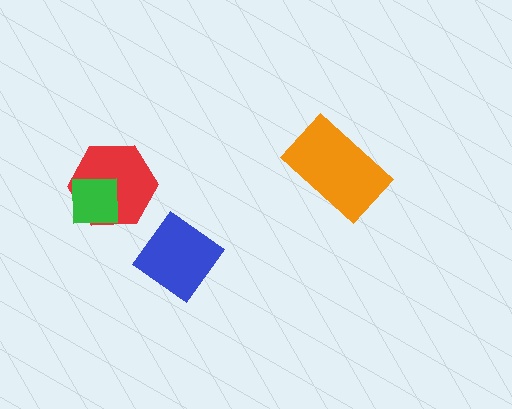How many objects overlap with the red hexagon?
1 object overlaps with the red hexagon.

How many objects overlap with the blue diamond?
0 objects overlap with the blue diamond.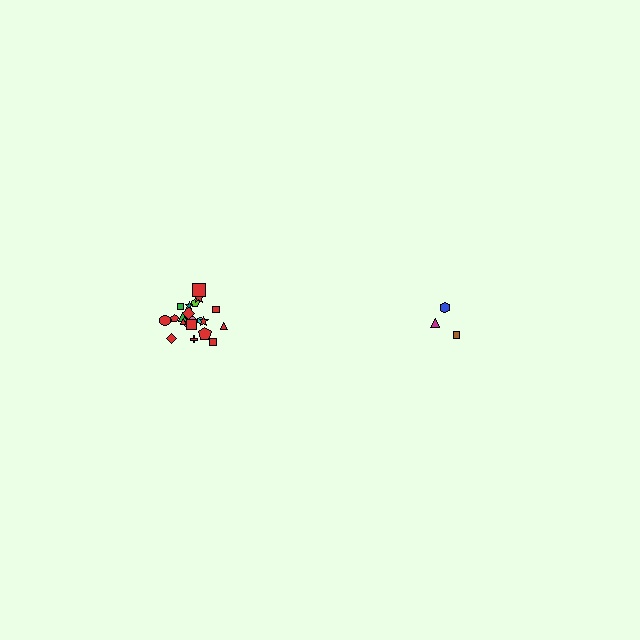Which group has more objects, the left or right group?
The left group.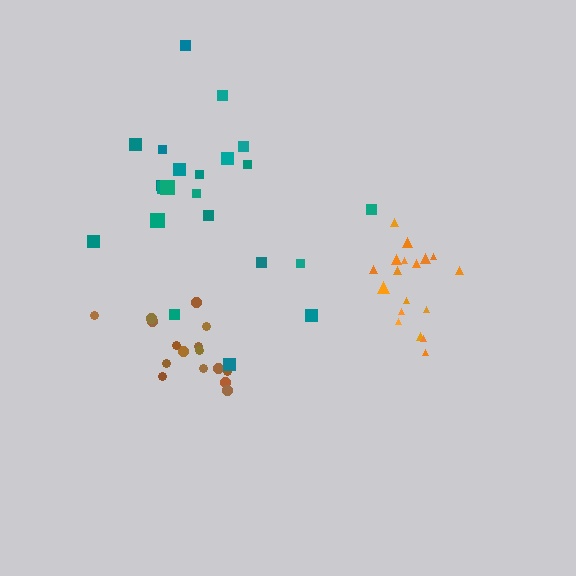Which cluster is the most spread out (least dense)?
Teal.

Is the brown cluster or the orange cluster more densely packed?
Brown.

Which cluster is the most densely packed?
Brown.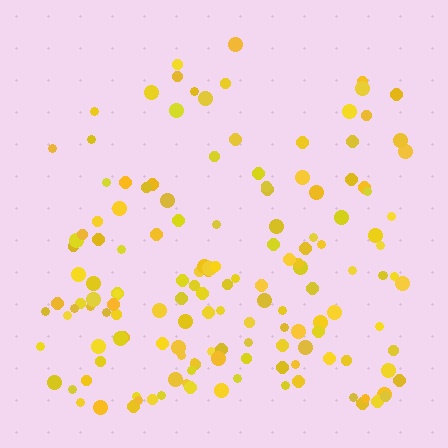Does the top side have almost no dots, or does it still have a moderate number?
Still a moderate number, just noticeably fewer than the bottom.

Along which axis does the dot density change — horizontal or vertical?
Vertical.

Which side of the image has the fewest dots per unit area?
The top.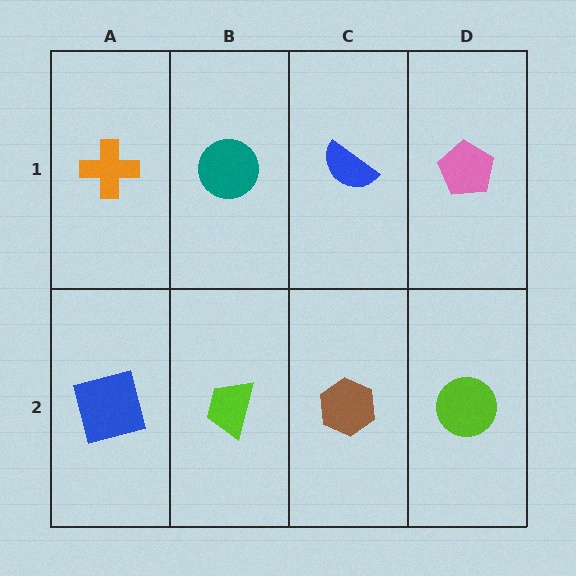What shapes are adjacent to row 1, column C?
A brown hexagon (row 2, column C), a teal circle (row 1, column B), a pink pentagon (row 1, column D).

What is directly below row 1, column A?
A blue square.